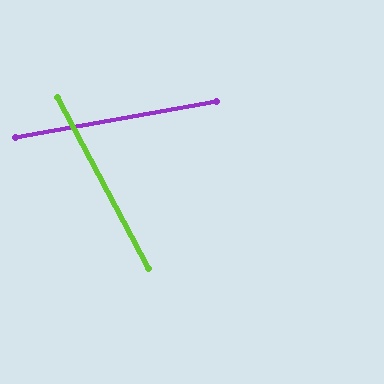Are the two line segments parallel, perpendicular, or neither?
Neither parallel nor perpendicular — they differ by about 72°.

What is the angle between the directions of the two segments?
Approximately 72 degrees.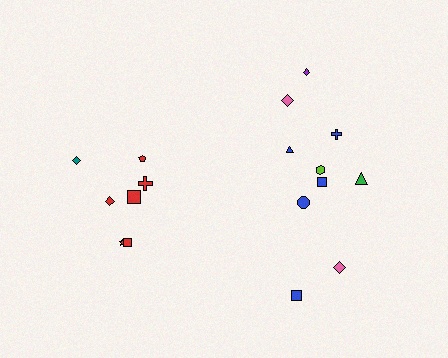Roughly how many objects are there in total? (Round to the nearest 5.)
Roughly 15 objects in total.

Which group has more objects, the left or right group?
The right group.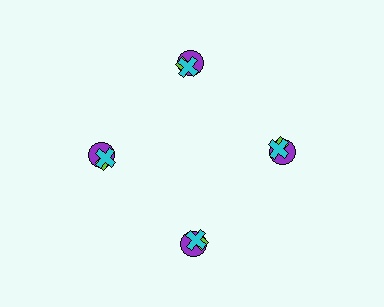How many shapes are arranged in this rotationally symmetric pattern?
There are 12 shapes, arranged in 4 groups of 3.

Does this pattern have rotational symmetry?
Yes, this pattern has 4-fold rotational symmetry. It looks the same after rotating 90 degrees around the center.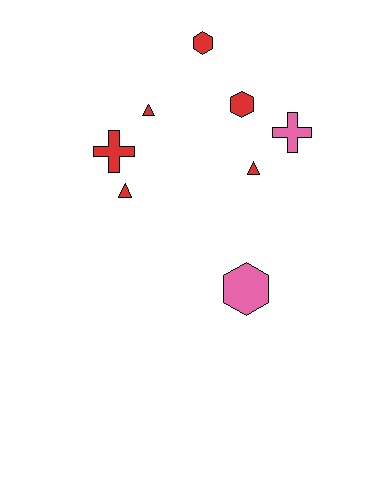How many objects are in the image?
There are 8 objects.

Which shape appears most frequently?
Triangle, with 3 objects.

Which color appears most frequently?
Red, with 6 objects.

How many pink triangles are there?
There are no pink triangles.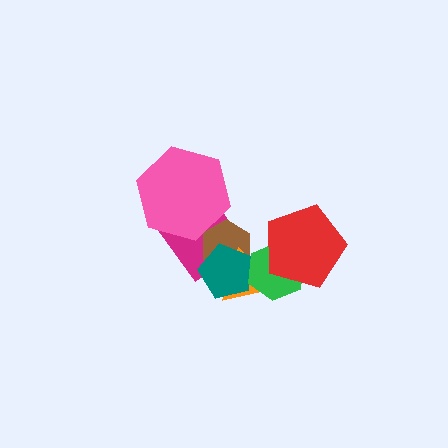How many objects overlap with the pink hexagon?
1 object overlaps with the pink hexagon.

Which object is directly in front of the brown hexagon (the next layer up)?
The orange triangle is directly in front of the brown hexagon.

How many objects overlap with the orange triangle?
5 objects overlap with the orange triangle.